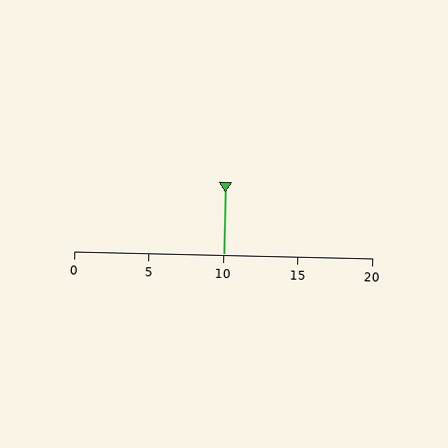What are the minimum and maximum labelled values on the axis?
The axis runs from 0 to 20.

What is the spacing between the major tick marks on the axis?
The major ticks are spaced 5 apart.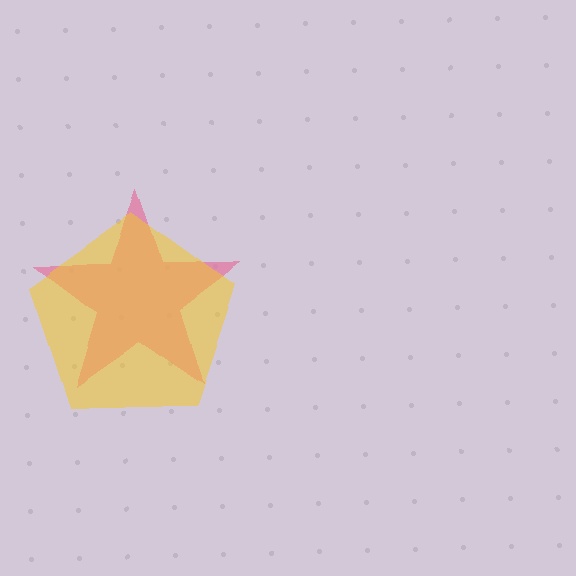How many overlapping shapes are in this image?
There are 2 overlapping shapes in the image.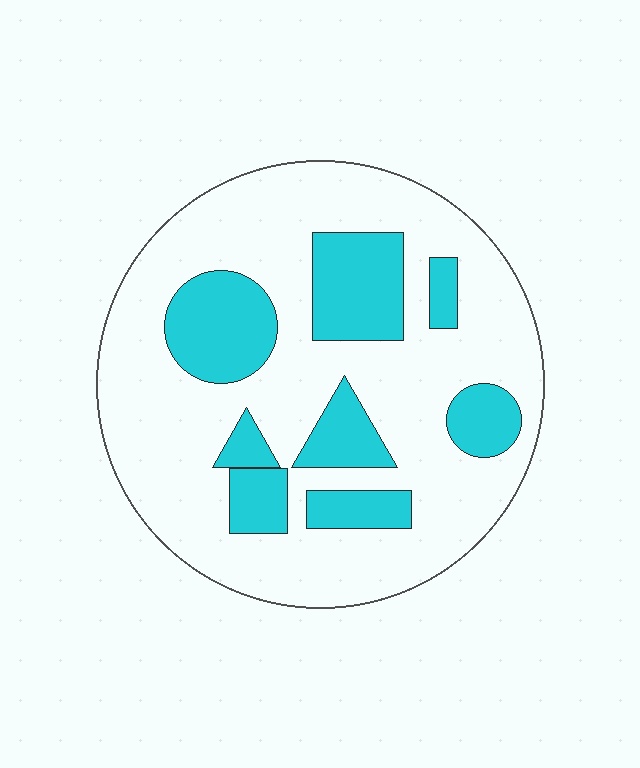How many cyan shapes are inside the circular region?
8.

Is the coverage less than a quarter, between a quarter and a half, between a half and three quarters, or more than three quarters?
Between a quarter and a half.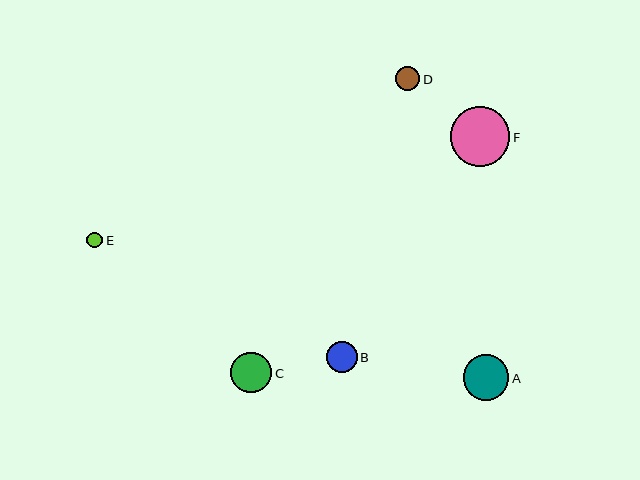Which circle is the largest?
Circle F is the largest with a size of approximately 60 pixels.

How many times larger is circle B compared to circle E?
Circle B is approximately 2.0 times the size of circle E.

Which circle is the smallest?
Circle E is the smallest with a size of approximately 16 pixels.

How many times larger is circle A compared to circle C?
Circle A is approximately 1.1 times the size of circle C.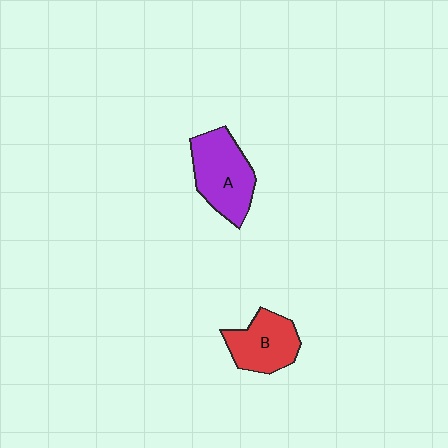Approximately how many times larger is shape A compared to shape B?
Approximately 1.3 times.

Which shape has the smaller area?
Shape B (red).